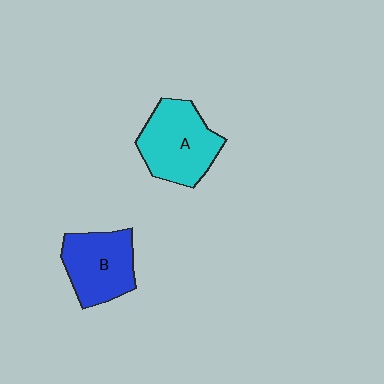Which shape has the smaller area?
Shape B (blue).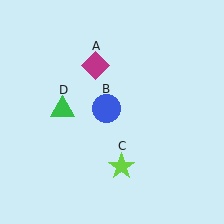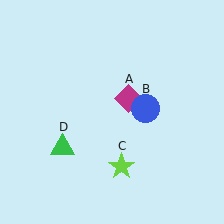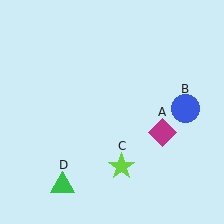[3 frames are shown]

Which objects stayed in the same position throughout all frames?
Lime star (object C) remained stationary.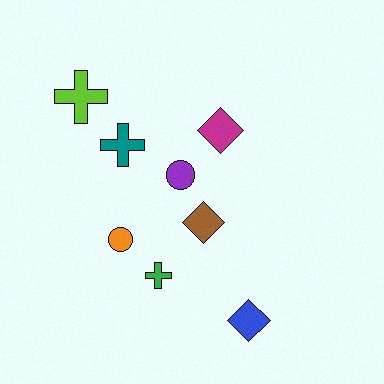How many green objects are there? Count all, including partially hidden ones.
There is 1 green object.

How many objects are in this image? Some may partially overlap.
There are 8 objects.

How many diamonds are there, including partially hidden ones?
There are 3 diamonds.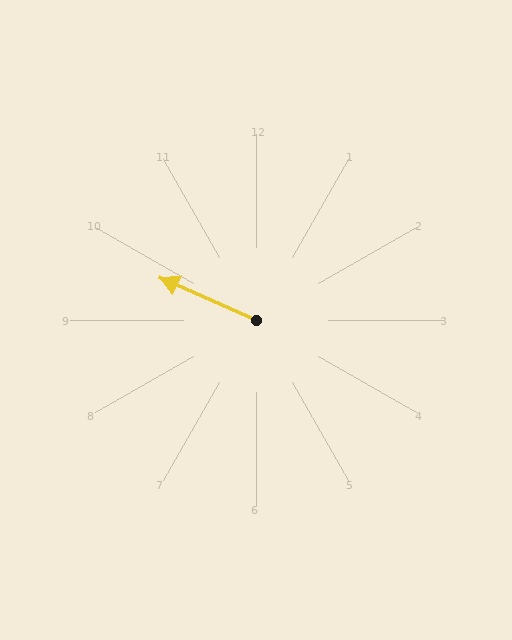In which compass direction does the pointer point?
Northwest.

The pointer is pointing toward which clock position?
Roughly 10 o'clock.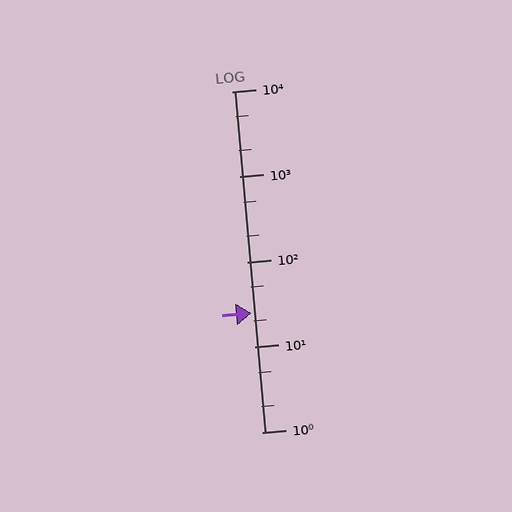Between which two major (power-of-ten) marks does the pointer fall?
The pointer is between 10 and 100.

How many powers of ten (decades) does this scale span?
The scale spans 4 decades, from 1 to 10000.